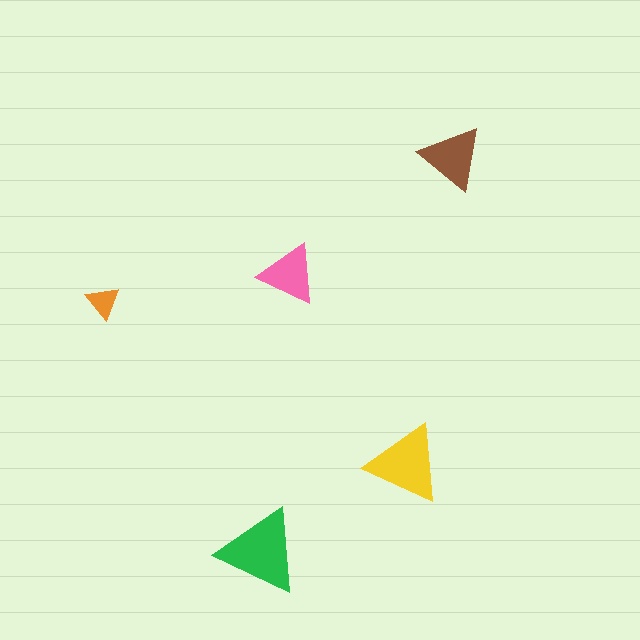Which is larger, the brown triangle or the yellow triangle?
The yellow one.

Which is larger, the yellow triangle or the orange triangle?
The yellow one.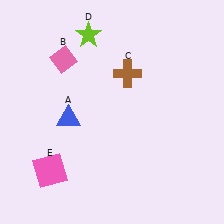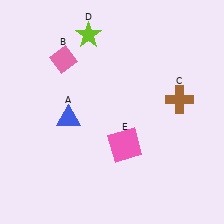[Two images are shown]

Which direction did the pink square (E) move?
The pink square (E) moved right.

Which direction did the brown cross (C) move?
The brown cross (C) moved right.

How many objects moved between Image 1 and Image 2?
2 objects moved between the two images.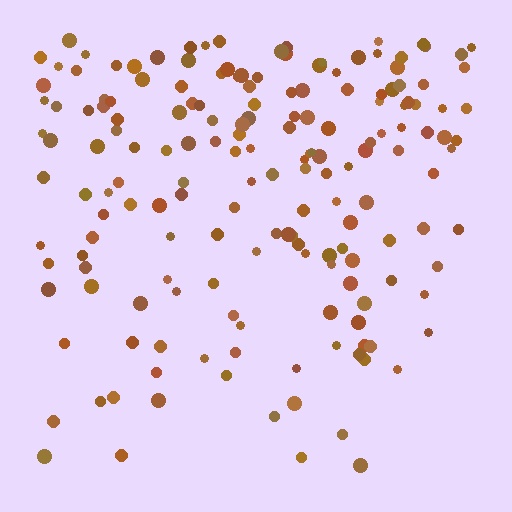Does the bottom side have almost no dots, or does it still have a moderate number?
Still a moderate number, just noticeably fewer than the top.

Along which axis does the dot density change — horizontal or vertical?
Vertical.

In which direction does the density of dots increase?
From bottom to top, with the top side densest.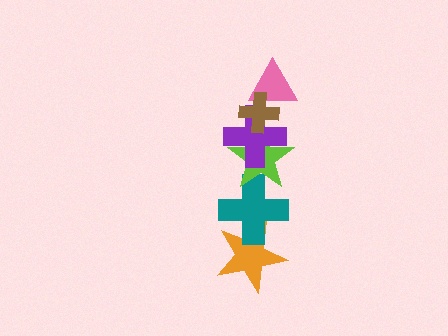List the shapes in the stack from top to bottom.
From top to bottom: the brown cross, the pink triangle, the purple cross, the lime star, the teal cross, the orange star.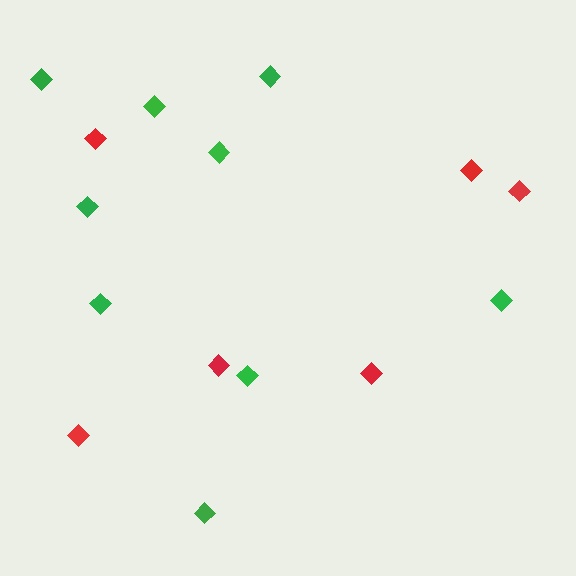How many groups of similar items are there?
There are 2 groups: one group of red diamonds (6) and one group of green diamonds (9).